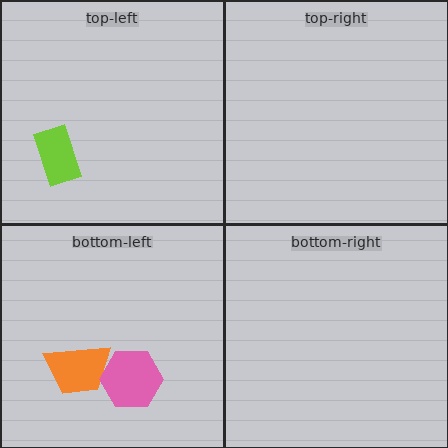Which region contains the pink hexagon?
The bottom-left region.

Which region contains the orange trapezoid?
The bottom-left region.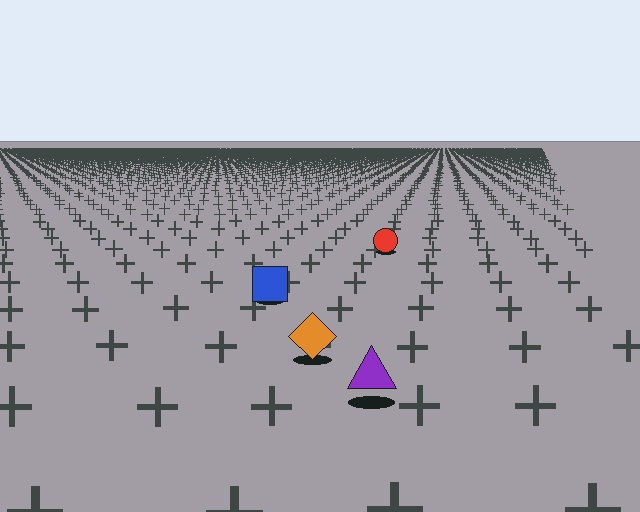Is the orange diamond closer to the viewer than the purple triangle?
No. The purple triangle is closer — you can tell from the texture gradient: the ground texture is coarser near it.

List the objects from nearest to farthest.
From nearest to farthest: the purple triangle, the orange diamond, the blue square, the red circle.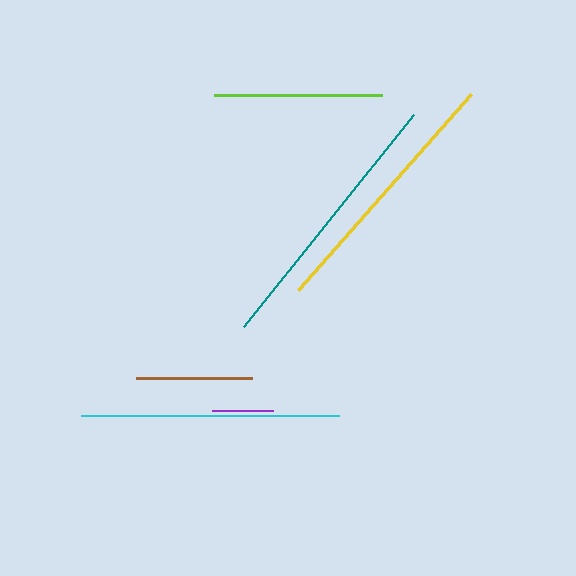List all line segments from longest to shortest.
From longest to shortest: teal, yellow, cyan, lime, brown, purple.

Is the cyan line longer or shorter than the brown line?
The cyan line is longer than the brown line.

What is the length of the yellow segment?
The yellow segment is approximately 261 pixels long.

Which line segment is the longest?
The teal line is the longest at approximately 272 pixels.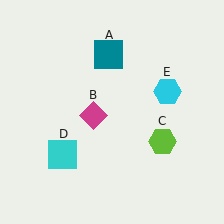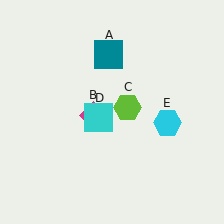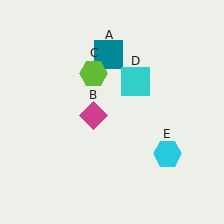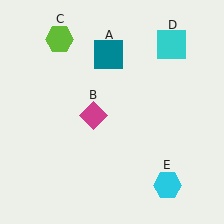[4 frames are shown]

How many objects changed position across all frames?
3 objects changed position: lime hexagon (object C), cyan square (object D), cyan hexagon (object E).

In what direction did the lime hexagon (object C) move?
The lime hexagon (object C) moved up and to the left.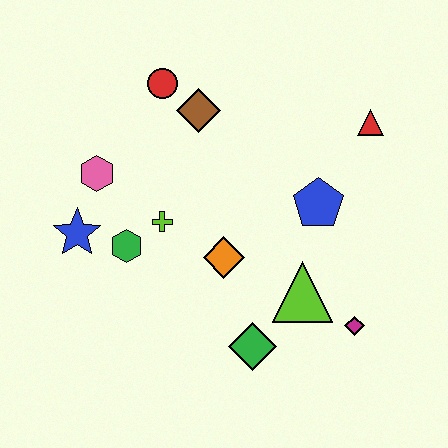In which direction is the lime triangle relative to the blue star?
The lime triangle is to the right of the blue star.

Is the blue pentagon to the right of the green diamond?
Yes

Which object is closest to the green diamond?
The lime triangle is closest to the green diamond.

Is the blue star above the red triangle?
No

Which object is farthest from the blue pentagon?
The blue star is farthest from the blue pentagon.